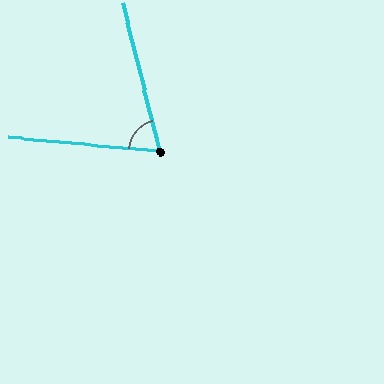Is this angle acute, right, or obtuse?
It is acute.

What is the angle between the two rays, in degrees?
Approximately 71 degrees.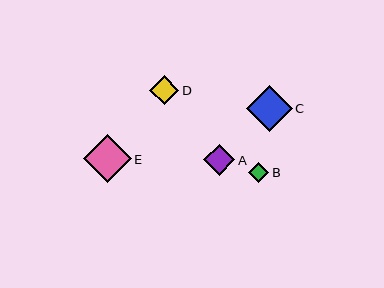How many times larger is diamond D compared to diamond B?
Diamond D is approximately 1.4 times the size of diamond B.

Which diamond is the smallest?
Diamond B is the smallest with a size of approximately 20 pixels.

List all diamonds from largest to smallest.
From largest to smallest: E, C, A, D, B.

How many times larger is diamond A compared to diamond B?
Diamond A is approximately 1.5 times the size of diamond B.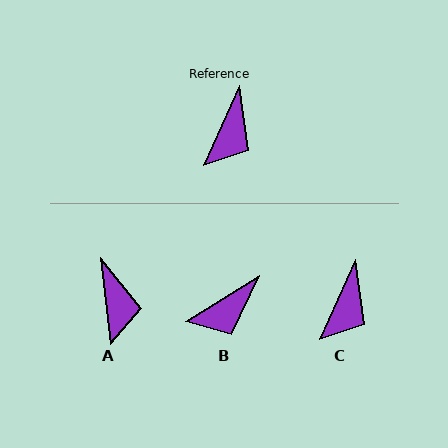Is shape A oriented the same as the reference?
No, it is off by about 30 degrees.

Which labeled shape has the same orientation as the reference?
C.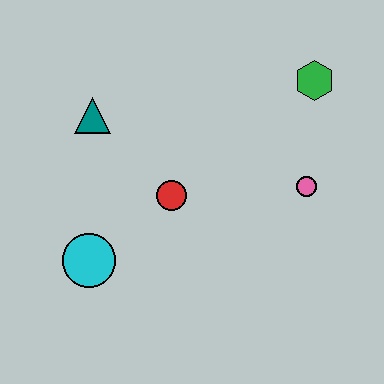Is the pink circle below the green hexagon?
Yes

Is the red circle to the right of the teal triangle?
Yes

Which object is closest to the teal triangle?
The red circle is closest to the teal triangle.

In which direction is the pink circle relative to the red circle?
The pink circle is to the right of the red circle.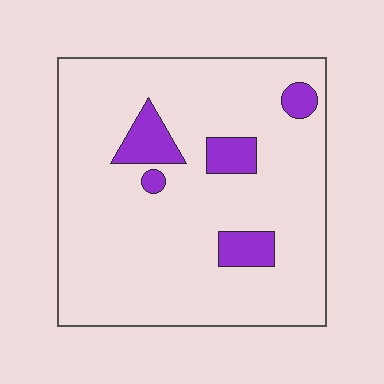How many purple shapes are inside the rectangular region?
5.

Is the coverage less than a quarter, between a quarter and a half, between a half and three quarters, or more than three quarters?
Less than a quarter.